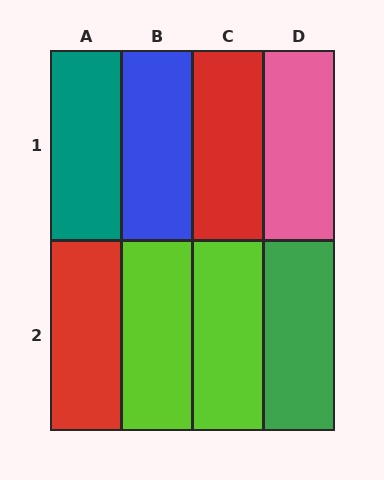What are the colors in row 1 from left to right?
Teal, blue, red, pink.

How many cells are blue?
1 cell is blue.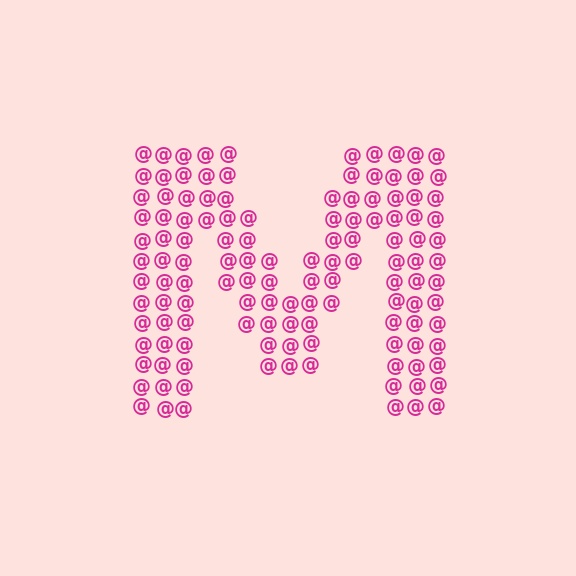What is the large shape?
The large shape is the letter M.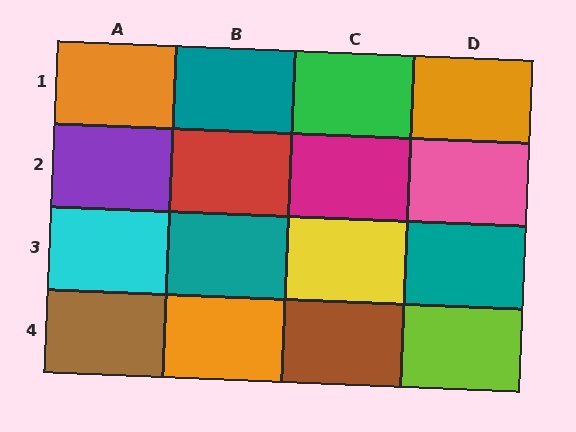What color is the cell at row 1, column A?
Orange.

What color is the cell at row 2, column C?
Magenta.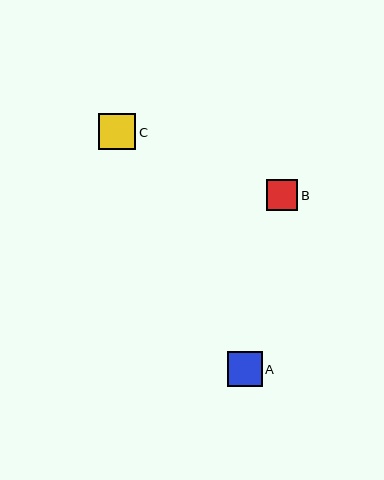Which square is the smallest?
Square B is the smallest with a size of approximately 31 pixels.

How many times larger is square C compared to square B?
Square C is approximately 1.2 times the size of square B.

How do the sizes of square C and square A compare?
Square C and square A are approximately the same size.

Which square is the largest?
Square C is the largest with a size of approximately 37 pixels.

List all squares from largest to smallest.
From largest to smallest: C, A, B.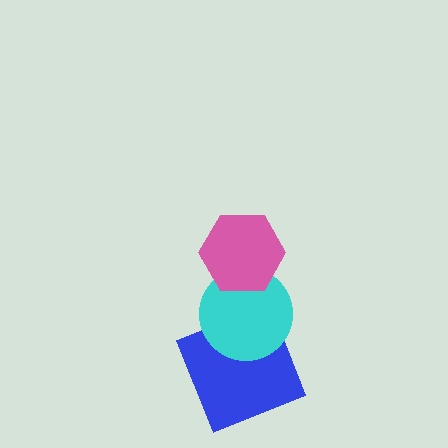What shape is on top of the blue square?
The cyan circle is on top of the blue square.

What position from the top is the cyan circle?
The cyan circle is 2nd from the top.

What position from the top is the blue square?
The blue square is 3rd from the top.